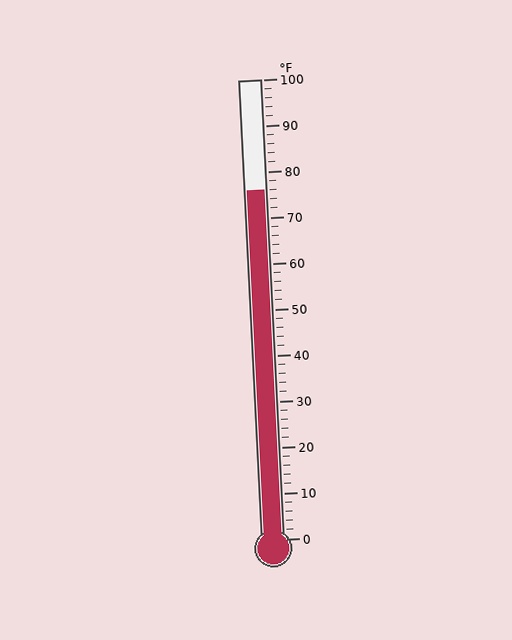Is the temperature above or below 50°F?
The temperature is above 50°F.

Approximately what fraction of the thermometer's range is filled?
The thermometer is filled to approximately 75% of its range.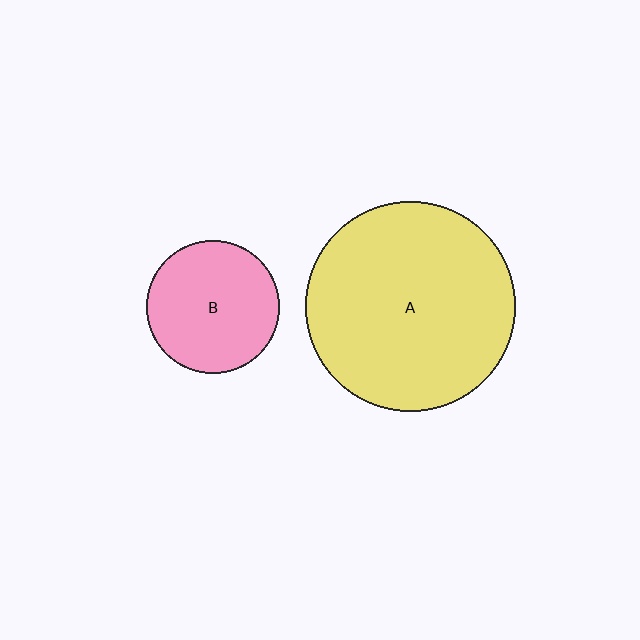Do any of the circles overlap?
No, none of the circles overlap.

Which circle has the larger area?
Circle A (yellow).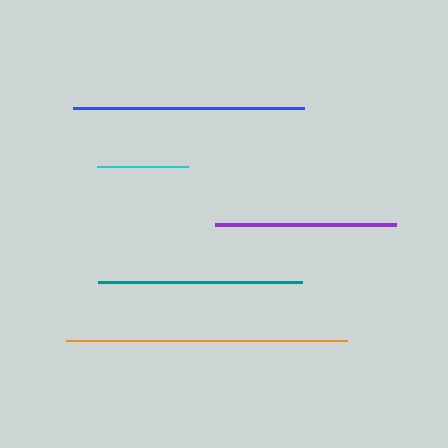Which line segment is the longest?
The orange line is the longest at approximately 281 pixels.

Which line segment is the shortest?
The cyan line is the shortest at approximately 90 pixels.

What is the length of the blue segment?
The blue segment is approximately 231 pixels long.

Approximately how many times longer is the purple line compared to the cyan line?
The purple line is approximately 2.0 times the length of the cyan line.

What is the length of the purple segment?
The purple segment is approximately 181 pixels long.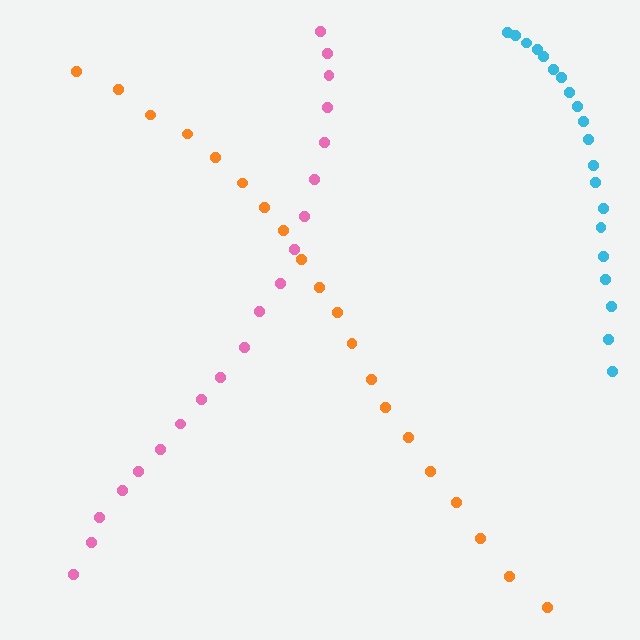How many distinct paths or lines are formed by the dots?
There are 3 distinct paths.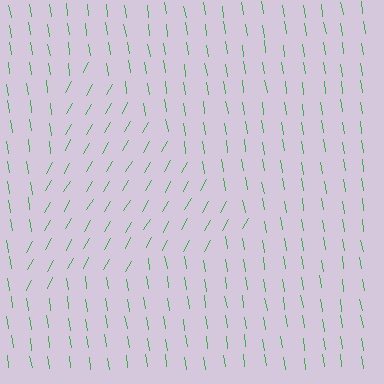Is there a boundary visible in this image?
Yes, there is a texture boundary formed by a change in line orientation.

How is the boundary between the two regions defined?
The boundary is defined purely by a change in line orientation (approximately 38 degrees difference). All lines are the same color and thickness.